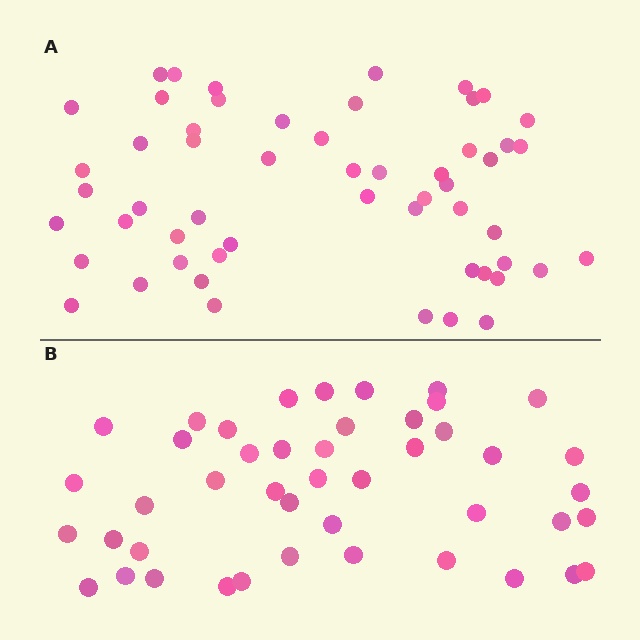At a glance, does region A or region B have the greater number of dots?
Region A (the top region) has more dots.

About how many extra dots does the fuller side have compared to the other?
Region A has roughly 10 or so more dots than region B.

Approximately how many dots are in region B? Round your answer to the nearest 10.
About 40 dots. (The exact count is 45, which rounds to 40.)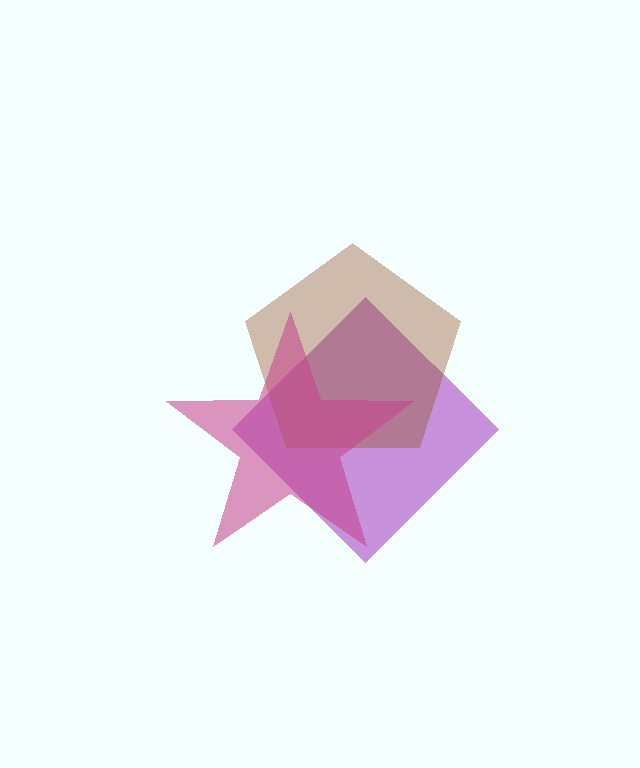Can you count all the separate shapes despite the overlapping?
Yes, there are 3 separate shapes.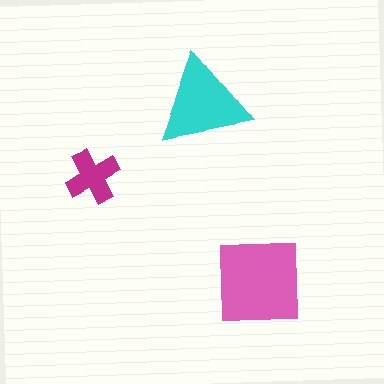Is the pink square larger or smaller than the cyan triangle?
Larger.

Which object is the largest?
The pink square.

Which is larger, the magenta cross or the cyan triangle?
The cyan triangle.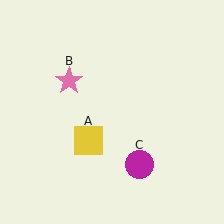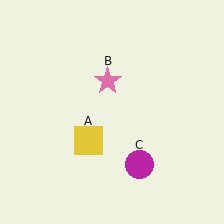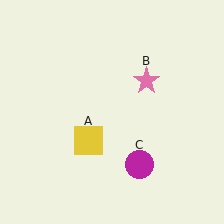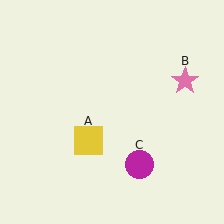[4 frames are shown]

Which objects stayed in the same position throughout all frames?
Yellow square (object A) and magenta circle (object C) remained stationary.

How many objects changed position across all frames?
1 object changed position: pink star (object B).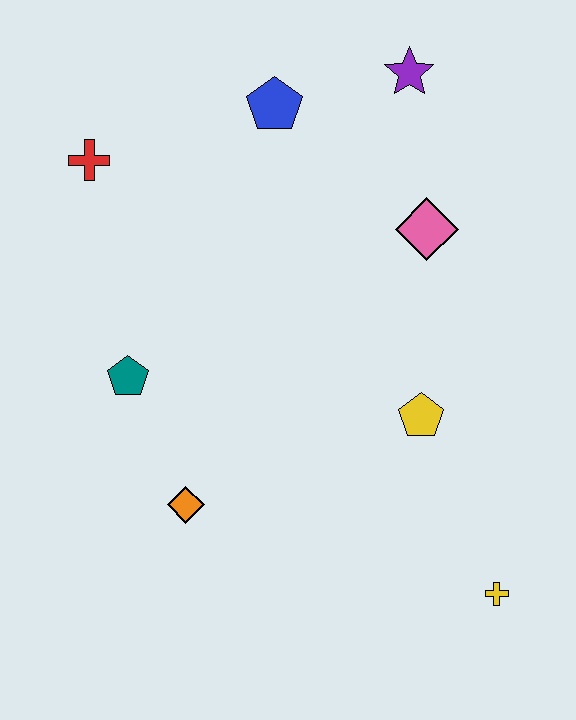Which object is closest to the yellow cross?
The yellow pentagon is closest to the yellow cross.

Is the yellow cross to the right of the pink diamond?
Yes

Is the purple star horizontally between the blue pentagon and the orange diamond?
No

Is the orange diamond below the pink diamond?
Yes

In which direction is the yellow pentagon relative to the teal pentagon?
The yellow pentagon is to the right of the teal pentagon.